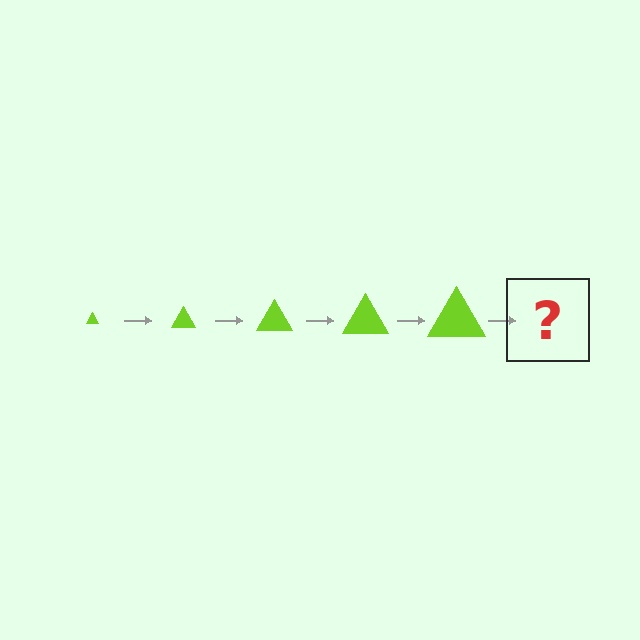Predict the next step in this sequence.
The next step is a lime triangle, larger than the previous one.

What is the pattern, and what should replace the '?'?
The pattern is that the triangle gets progressively larger each step. The '?' should be a lime triangle, larger than the previous one.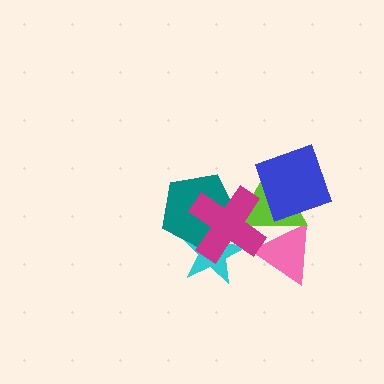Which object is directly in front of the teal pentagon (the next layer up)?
The lime triangle is directly in front of the teal pentagon.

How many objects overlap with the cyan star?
2 objects overlap with the cyan star.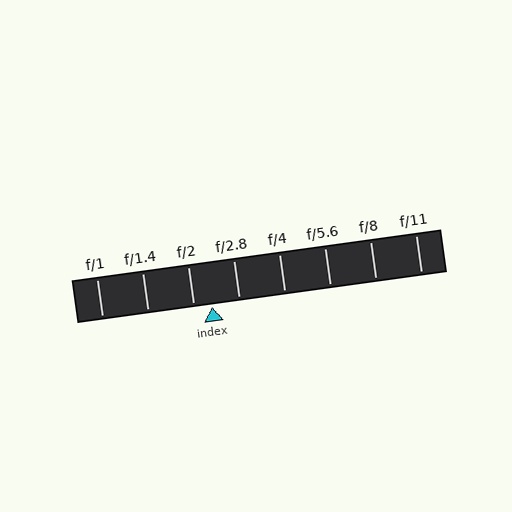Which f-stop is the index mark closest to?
The index mark is closest to f/2.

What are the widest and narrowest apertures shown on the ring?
The widest aperture shown is f/1 and the narrowest is f/11.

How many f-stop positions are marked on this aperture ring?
There are 8 f-stop positions marked.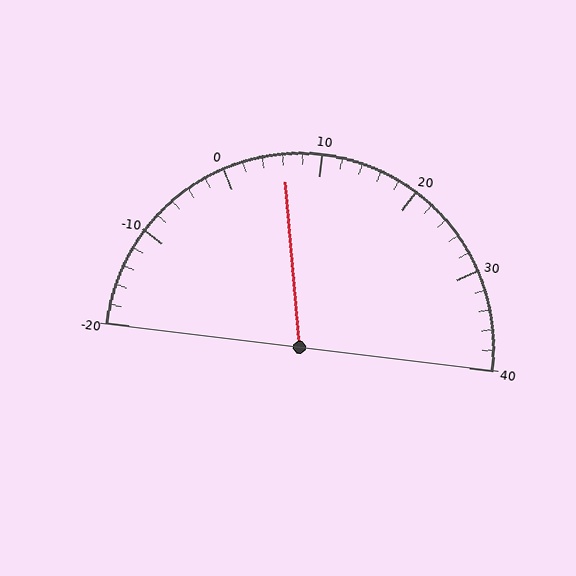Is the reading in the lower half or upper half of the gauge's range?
The reading is in the lower half of the range (-20 to 40).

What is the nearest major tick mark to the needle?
The nearest major tick mark is 10.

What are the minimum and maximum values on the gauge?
The gauge ranges from -20 to 40.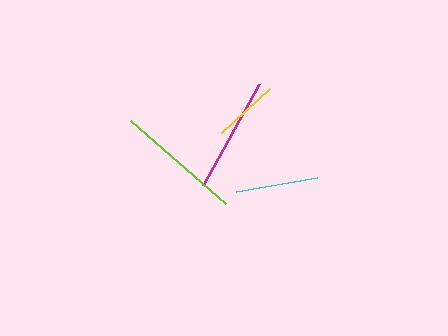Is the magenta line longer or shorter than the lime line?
The lime line is longer than the magenta line.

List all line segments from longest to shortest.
From longest to shortest: lime, magenta, cyan, yellow.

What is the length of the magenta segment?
The magenta segment is approximately 116 pixels long.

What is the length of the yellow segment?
The yellow segment is approximately 65 pixels long.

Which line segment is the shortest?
The yellow line is the shortest at approximately 65 pixels.